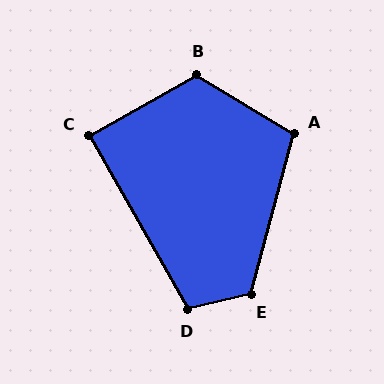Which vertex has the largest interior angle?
B, at approximately 119 degrees.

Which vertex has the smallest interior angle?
C, at approximately 90 degrees.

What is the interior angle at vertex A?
Approximately 106 degrees (obtuse).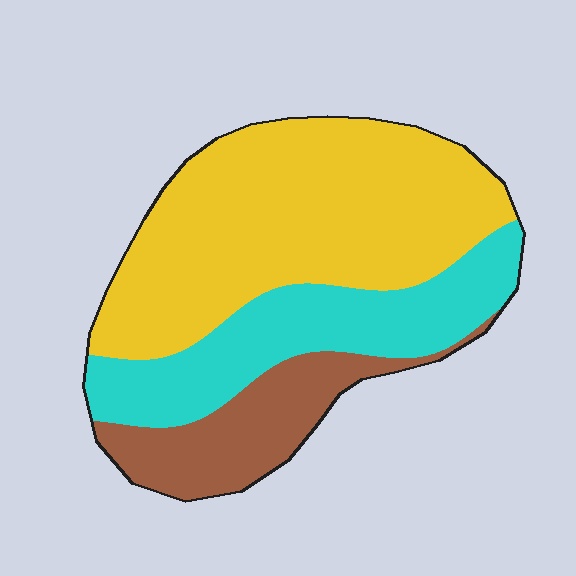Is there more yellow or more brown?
Yellow.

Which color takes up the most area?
Yellow, at roughly 55%.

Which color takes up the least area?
Brown, at roughly 20%.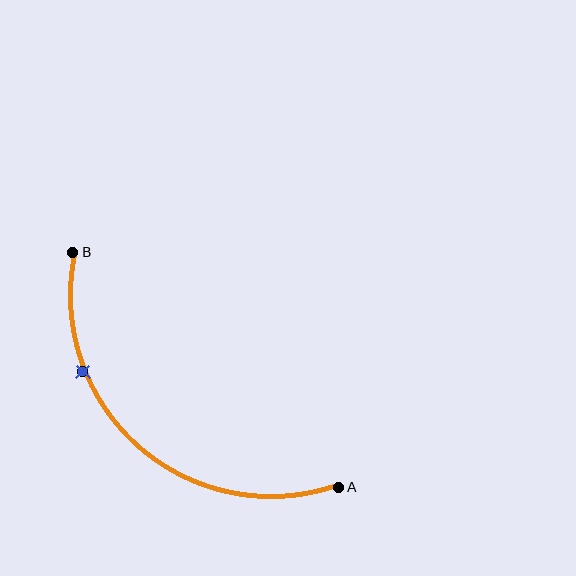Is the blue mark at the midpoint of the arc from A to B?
No. The blue mark lies on the arc but is closer to endpoint B. The arc midpoint would be at the point on the curve equidistant along the arc from both A and B.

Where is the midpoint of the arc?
The arc midpoint is the point on the curve farthest from the straight line joining A and B. It sits below and to the left of that line.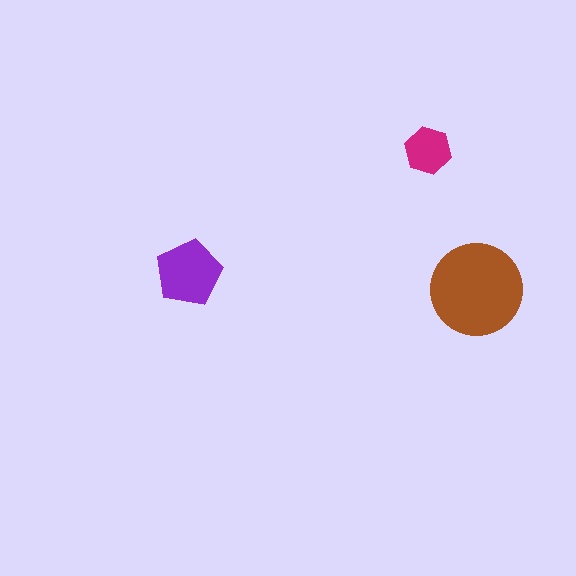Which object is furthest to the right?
The brown circle is rightmost.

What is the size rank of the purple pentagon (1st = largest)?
2nd.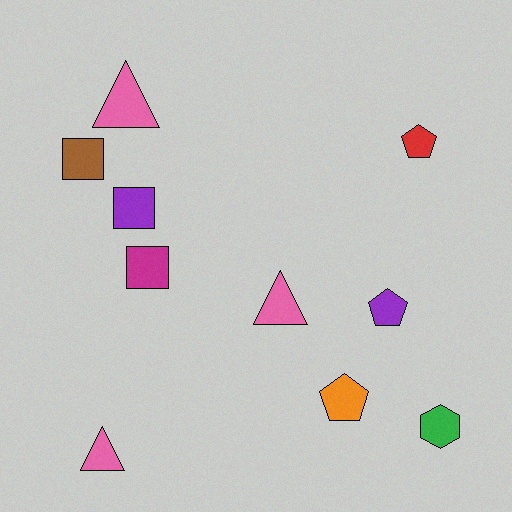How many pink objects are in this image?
There are 3 pink objects.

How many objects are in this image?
There are 10 objects.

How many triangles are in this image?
There are 3 triangles.